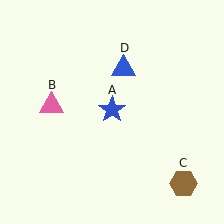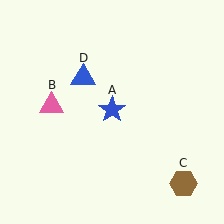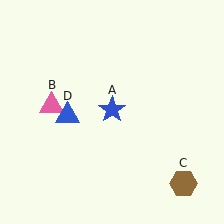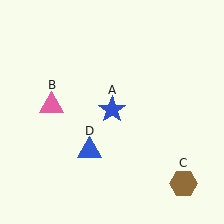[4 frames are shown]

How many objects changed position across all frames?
1 object changed position: blue triangle (object D).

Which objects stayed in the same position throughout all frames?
Blue star (object A) and pink triangle (object B) and brown hexagon (object C) remained stationary.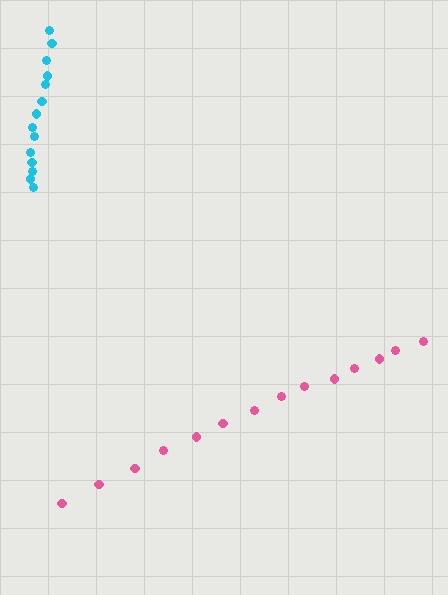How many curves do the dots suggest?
There are 2 distinct paths.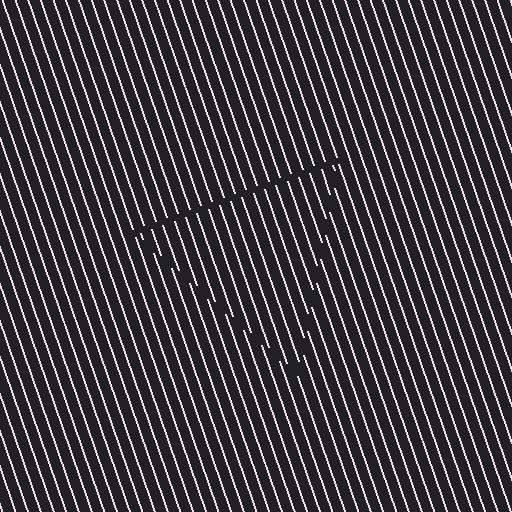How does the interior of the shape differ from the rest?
The interior of the shape contains the same grating, shifted by half a period — the contour is defined by the phase discontinuity where line-ends from the inner and outer gratings abut.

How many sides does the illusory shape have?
3 sides — the line-ends trace a triangle.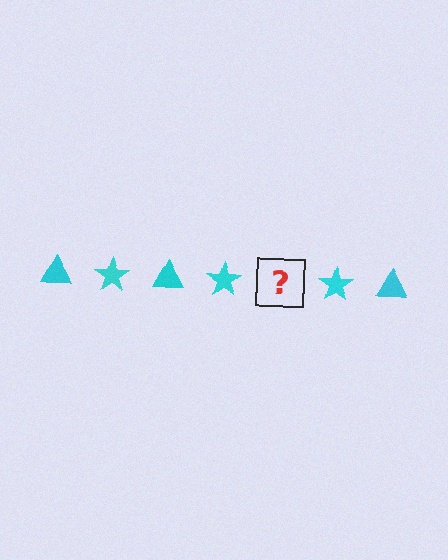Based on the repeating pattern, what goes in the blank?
The blank should be a cyan triangle.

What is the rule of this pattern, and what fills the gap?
The rule is that the pattern cycles through triangle, star shapes in cyan. The gap should be filled with a cyan triangle.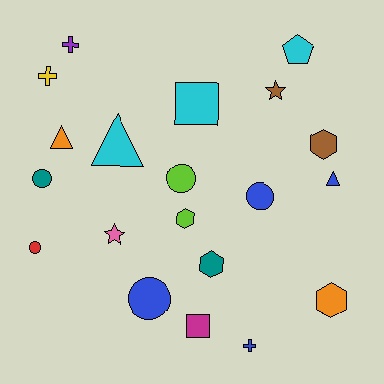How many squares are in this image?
There are 2 squares.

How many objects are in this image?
There are 20 objects.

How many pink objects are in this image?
There is 1 pink object.